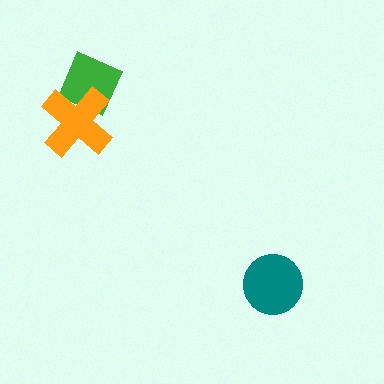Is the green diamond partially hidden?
Yes, it is partially covered by another shape.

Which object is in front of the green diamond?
The orange cross is in front of the green diamond.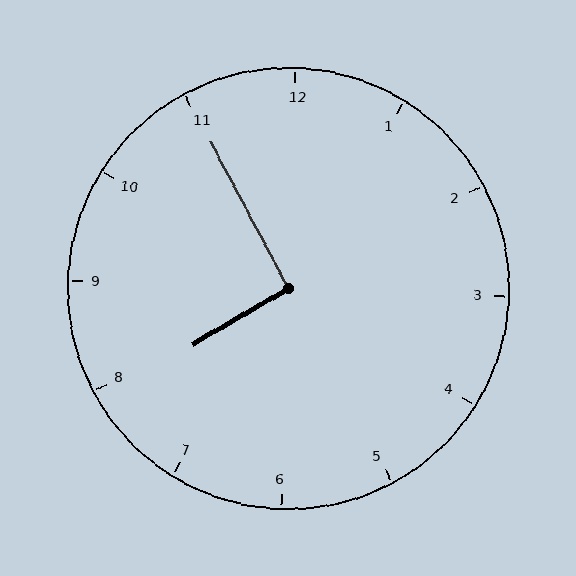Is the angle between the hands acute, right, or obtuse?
It is right.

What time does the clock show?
7:55.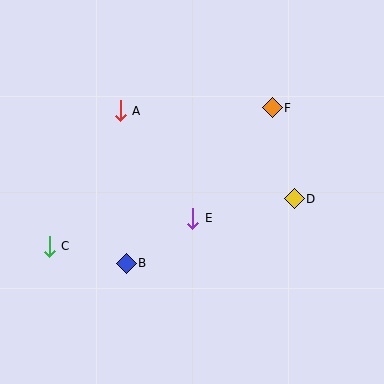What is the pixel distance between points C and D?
The distance between C and D is 250 pixels.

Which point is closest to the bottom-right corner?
Point D is closest to the bottom-right corner.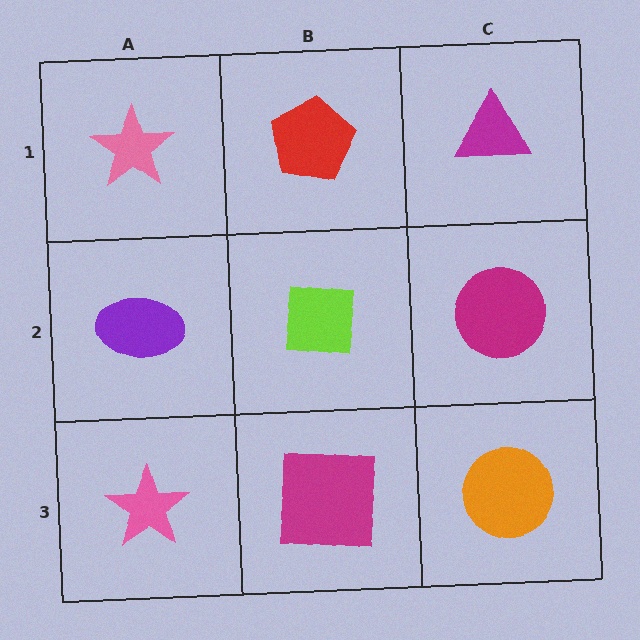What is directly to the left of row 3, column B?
A pink star.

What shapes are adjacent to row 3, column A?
A purple ellipse (row 2, column A), a magenta square (row 3, column B).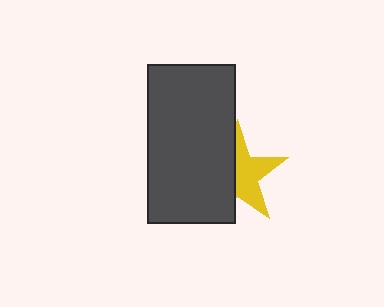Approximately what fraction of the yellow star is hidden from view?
Roughly 47% of the yellow star is hidden behind the dark gray rectangle.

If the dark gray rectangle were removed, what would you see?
You would see the complete yellow star.